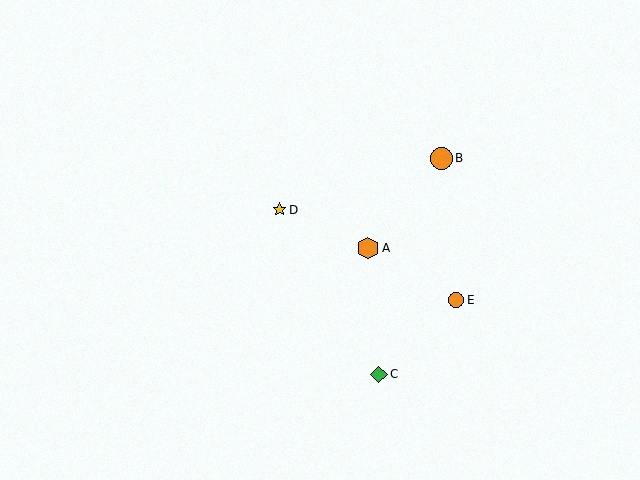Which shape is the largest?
The orange circle (labeled B) is the largest.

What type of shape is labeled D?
Shape D is a yellow star.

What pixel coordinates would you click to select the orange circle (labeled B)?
Click at (441, 158) to select the orange circle B.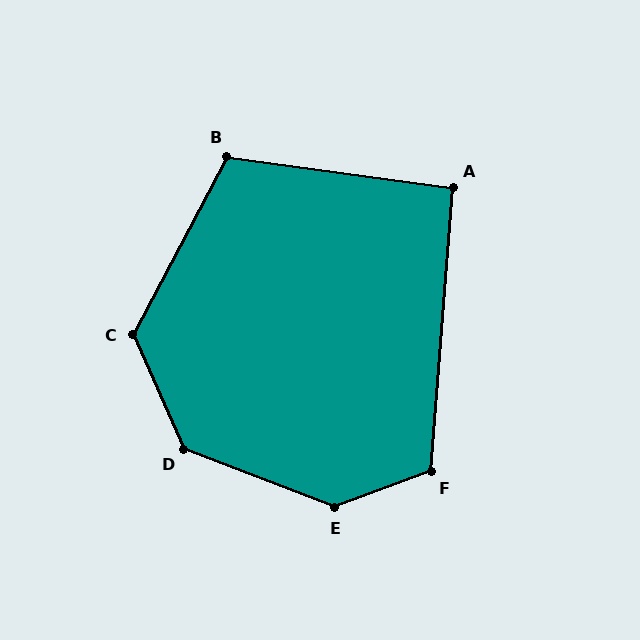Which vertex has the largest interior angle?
E, at approximately 139 degrees.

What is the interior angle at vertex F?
Approximately 115 degrees (obtuse).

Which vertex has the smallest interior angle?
A, at approximately 93 degrees.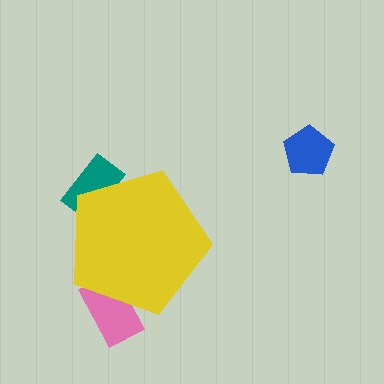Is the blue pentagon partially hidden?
No, the blue pentagon is fully visible.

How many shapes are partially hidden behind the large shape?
2 shapes are partially hidden.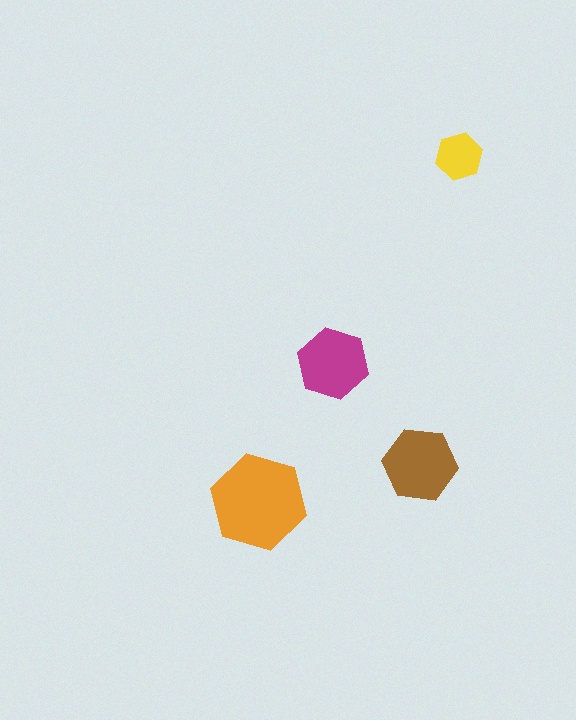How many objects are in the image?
There are 4 objects in the image.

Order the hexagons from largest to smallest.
the orange one, the brown one, the magenta one, the yellow one.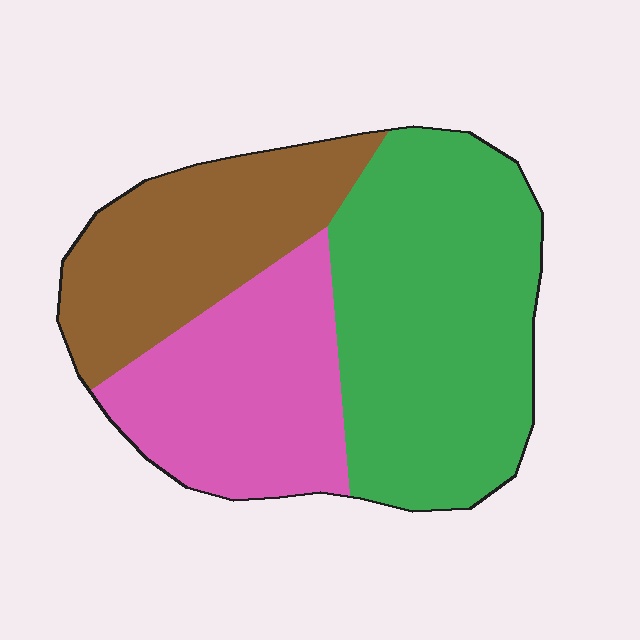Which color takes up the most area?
Green, at roughly 45%.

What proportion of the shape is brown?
Brown covers around 25% of the shape.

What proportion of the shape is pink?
Pink takes up between a quarter and a half of the shape.